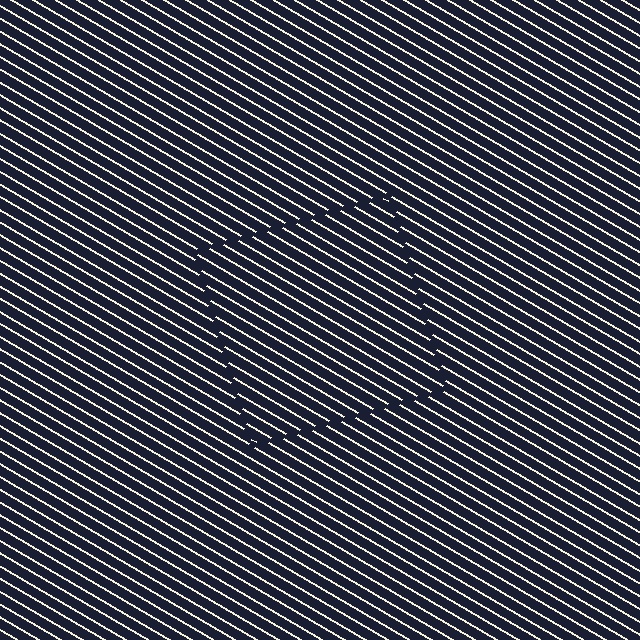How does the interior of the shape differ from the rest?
The interior of the shape contains the same grating, shifted by half a period — the contour is defined by the phase discontinuity where line-ends from the inner and outer gratings abut.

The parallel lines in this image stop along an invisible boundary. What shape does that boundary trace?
An illusory square. The interior of the shape contains the same grating, shifted by half a period — the contour is defined by the phase discontinuity where line-ends from the inner and outer gratings abut.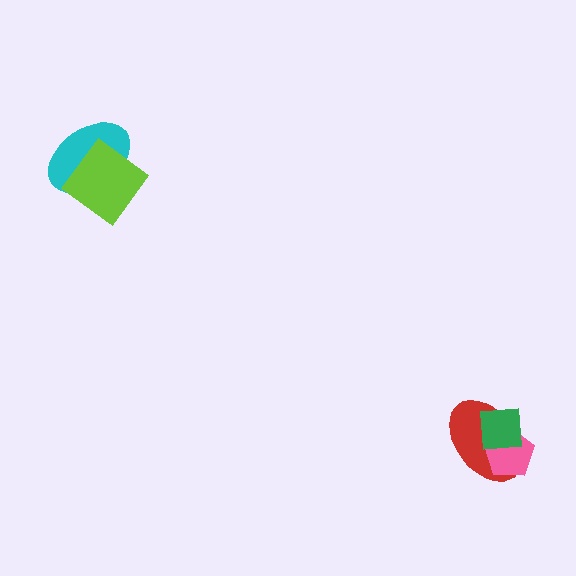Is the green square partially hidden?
No, no other shape covers it.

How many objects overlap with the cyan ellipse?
1 object overlaps with the cyan ellipse.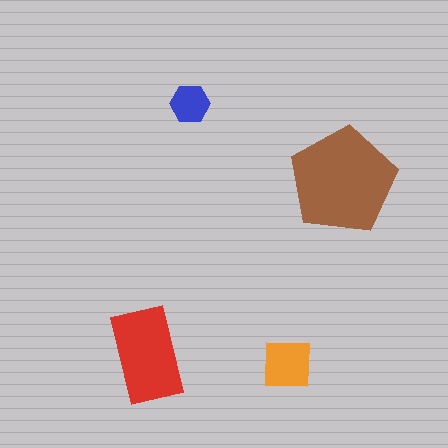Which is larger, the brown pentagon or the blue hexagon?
The brown pentagon.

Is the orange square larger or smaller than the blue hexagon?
Larger.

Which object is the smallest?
The blue hexagon.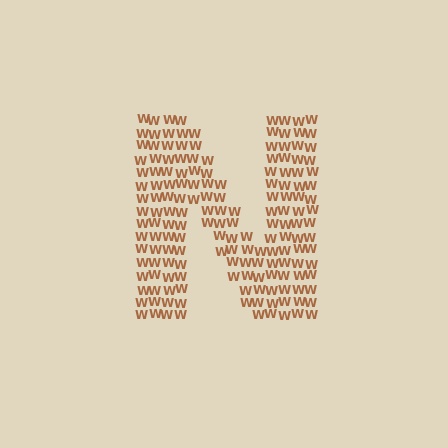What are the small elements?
The small elements are letter W's.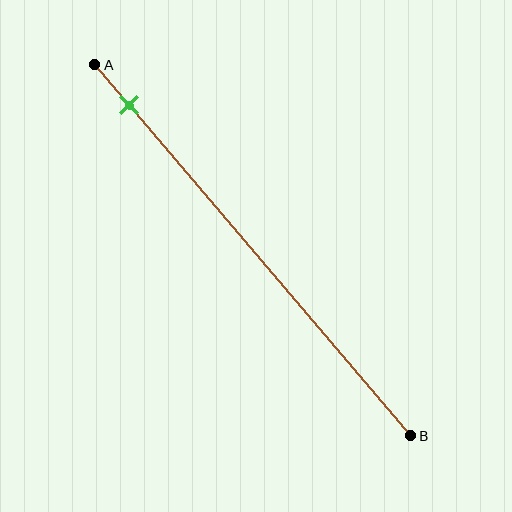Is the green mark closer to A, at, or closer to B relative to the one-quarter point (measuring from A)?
The green mark is closer to point A than the one-quarter point of segment AB.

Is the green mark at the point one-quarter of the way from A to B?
No, the mark is at about 10% from A, not at the 25% one-quarter point.